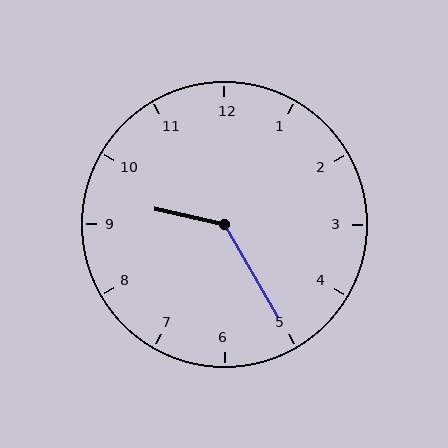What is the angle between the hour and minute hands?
Approximately 132 degrees.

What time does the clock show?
9:25.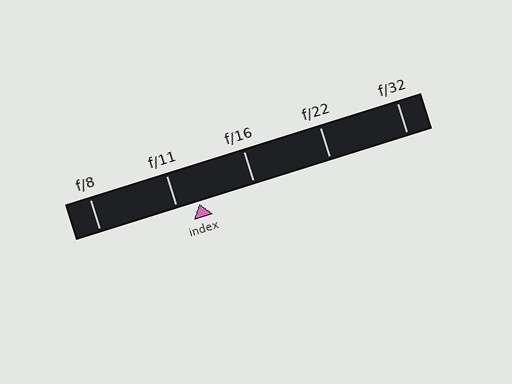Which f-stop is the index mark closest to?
The index mark is closest to f/11.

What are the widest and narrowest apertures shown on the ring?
The widest aperture shown is f/8 and the narrowest is f/32.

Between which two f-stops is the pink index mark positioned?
The index mark is between f/11 and f/16.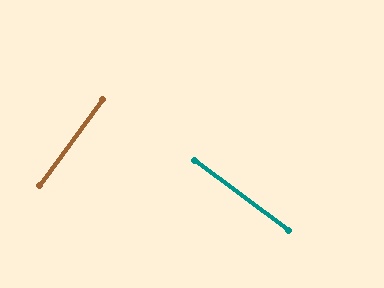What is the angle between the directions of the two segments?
Approximately 90 degrees.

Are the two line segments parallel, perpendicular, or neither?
Perpendicular — they meet at approximately 90°.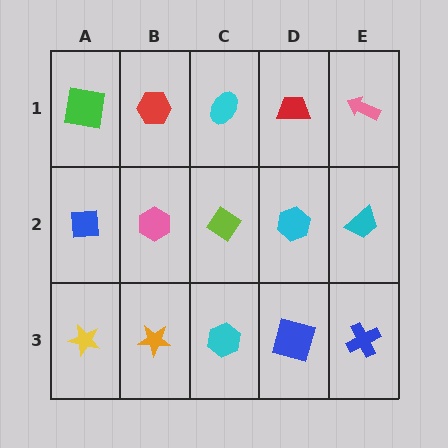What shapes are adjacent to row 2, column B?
A red hexagon (row 1, column B), an orange star (row 3, column B), a blue square (row 2, column A), a lime diamond (row 2, column C).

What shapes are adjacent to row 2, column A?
A green square (row 1, column A), a yellow star (row 3, column A), a pink hexagon (row 2, column B).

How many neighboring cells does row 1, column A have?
2.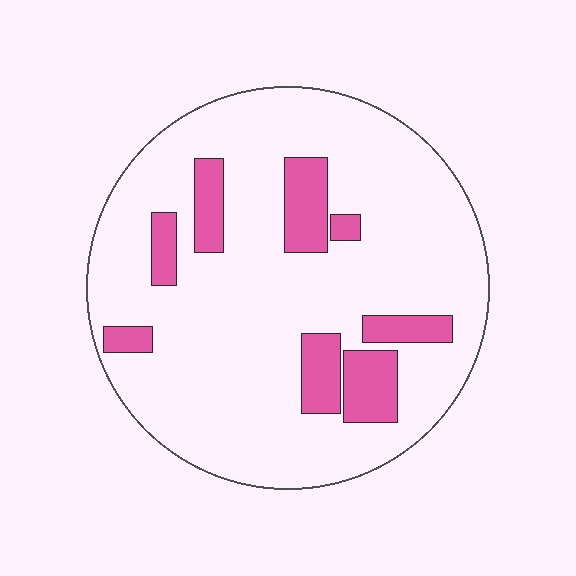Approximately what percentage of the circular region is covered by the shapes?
Approximately 15%.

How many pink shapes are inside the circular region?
8.